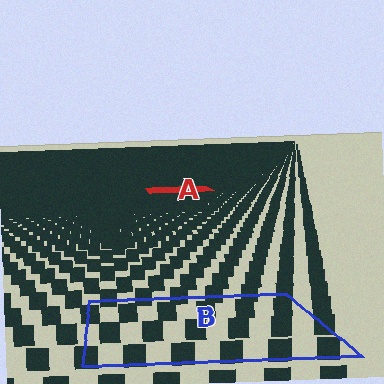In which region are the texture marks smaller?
The texture marks are smaller in region A, because it is farther away.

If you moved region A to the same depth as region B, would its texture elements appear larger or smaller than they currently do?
They would appear larger. At a closer depth, the same texture elements are projected at a bigger on-screen size.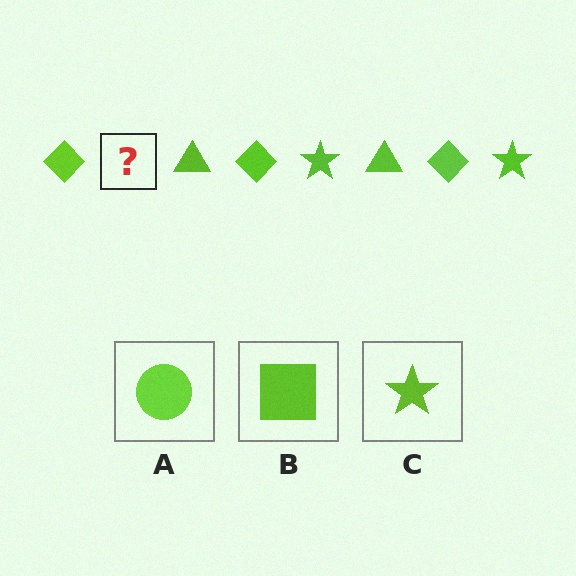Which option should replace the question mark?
Option C.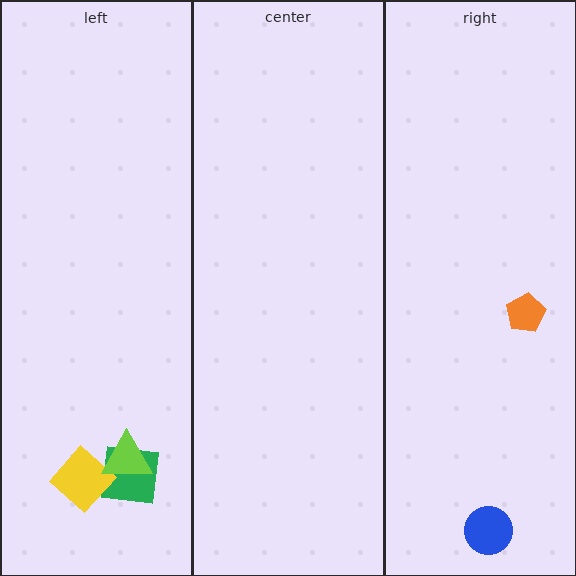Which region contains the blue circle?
The right region.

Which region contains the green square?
The left region.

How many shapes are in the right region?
2.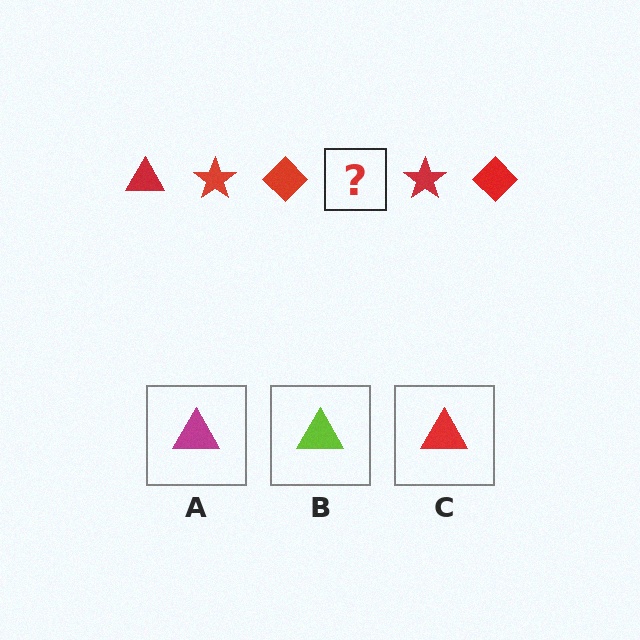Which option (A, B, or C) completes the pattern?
C.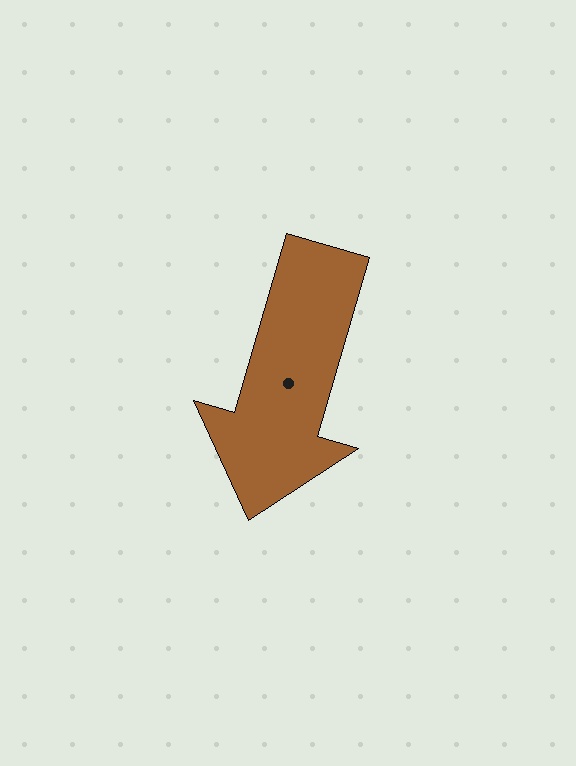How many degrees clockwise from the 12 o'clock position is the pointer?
Approximately 196 degrees.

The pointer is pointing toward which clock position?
Roughly 7 o'clock.